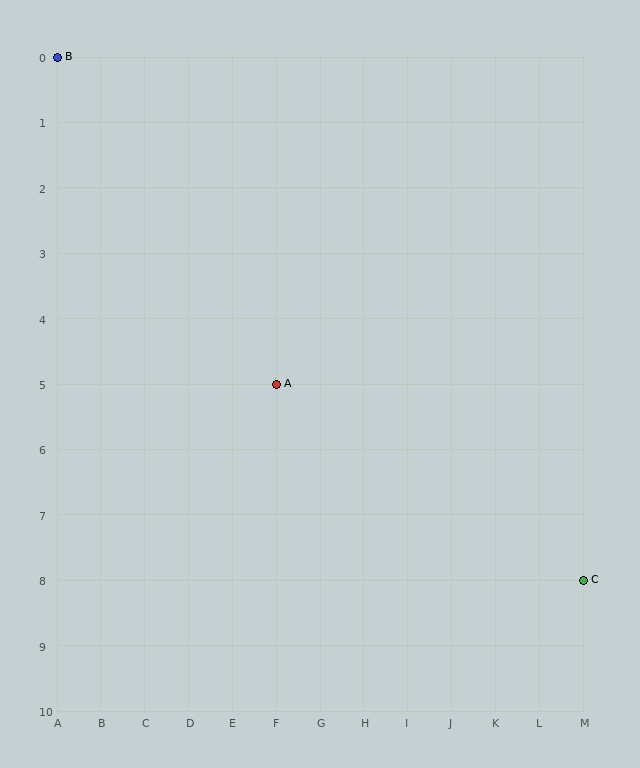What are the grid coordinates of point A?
Point A is at grid coordinates (F, 5).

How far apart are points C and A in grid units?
Points C and A are 7 columns and 3 rows apart (about 7.6 grid units diagonally).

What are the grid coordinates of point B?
Point B is at grid coordinates (A, 0).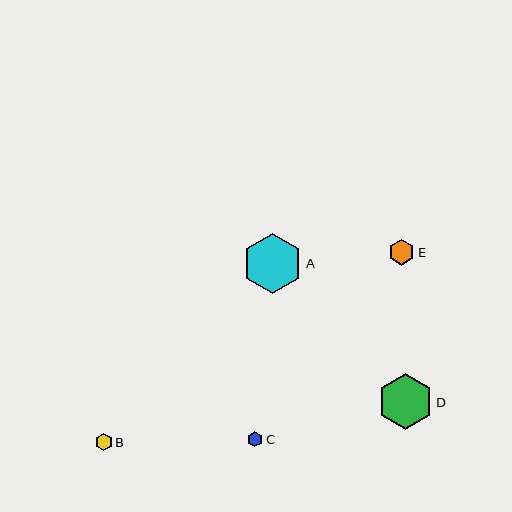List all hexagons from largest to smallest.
From largest to smallest: A, D, E, B, C.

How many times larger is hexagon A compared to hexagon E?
Hexagon A is approximately 2.3 times the size of hexagon E.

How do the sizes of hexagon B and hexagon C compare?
Hexagon B and hexagon C are approximately the same size.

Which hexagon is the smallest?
Hexagon C is the smallest with a size of approximately 15 pixels.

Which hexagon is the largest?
Hexagon A is the largest with a size of approximately 60 pixels.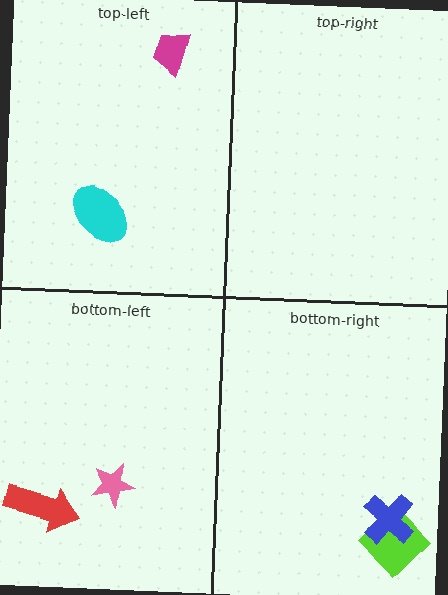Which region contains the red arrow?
The bottom-left region.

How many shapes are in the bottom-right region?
2.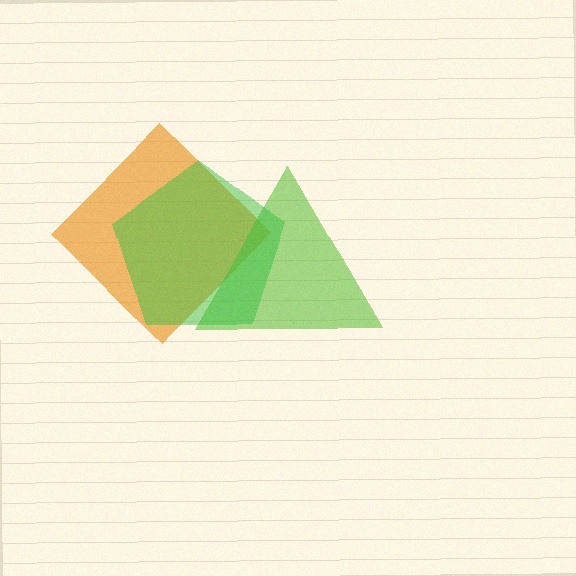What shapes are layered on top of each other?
The layered shapes are: an orange diamond, a lime triangle, a green pentagon.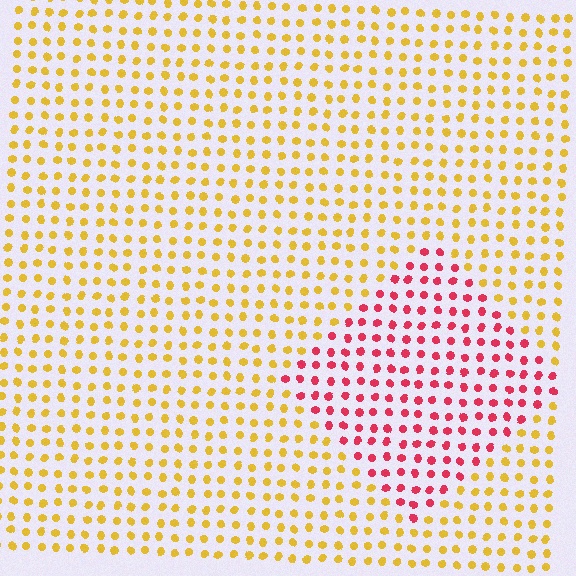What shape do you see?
I see a diamond.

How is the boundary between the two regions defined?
The boundary is defined purely by a slight shift in hue (about 61 degrees). Spacing, size, and orientation are identical on both sides.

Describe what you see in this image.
The image is filled with small yellow elements in a uniform arrangement. A diamond-shaped region is visible where the elements are tinted to a slightly different hue, forming a subtle color boundary.